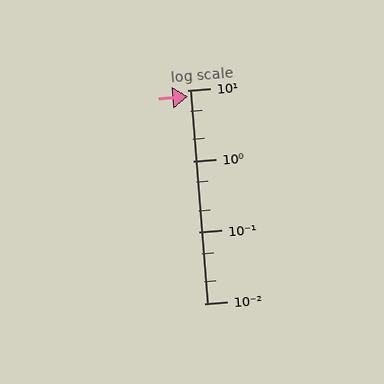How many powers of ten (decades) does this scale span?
The scale spans 3 decades, from 0.01 to 10.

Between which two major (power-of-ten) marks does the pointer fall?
The pointer is between 1 and 10.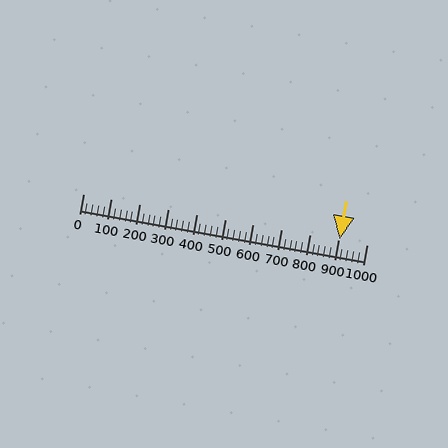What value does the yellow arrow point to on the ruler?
The yellow arrow points to approximately 906.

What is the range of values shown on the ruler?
The ruler shows values from 0 to 1000.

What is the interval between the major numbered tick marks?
The major tick marks are spaced 100 units apart.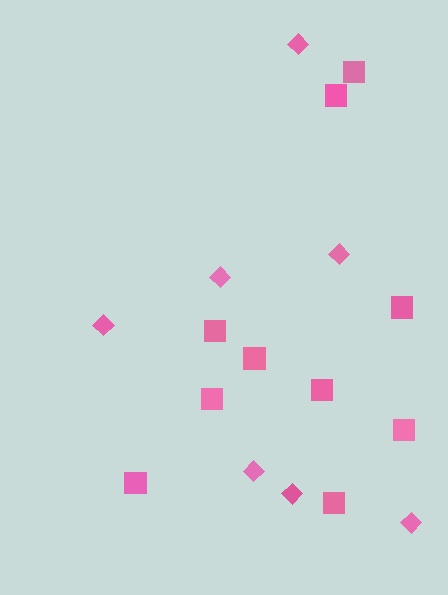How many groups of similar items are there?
There are 2 groups: one group of diamonds (7) and one group of squares (10).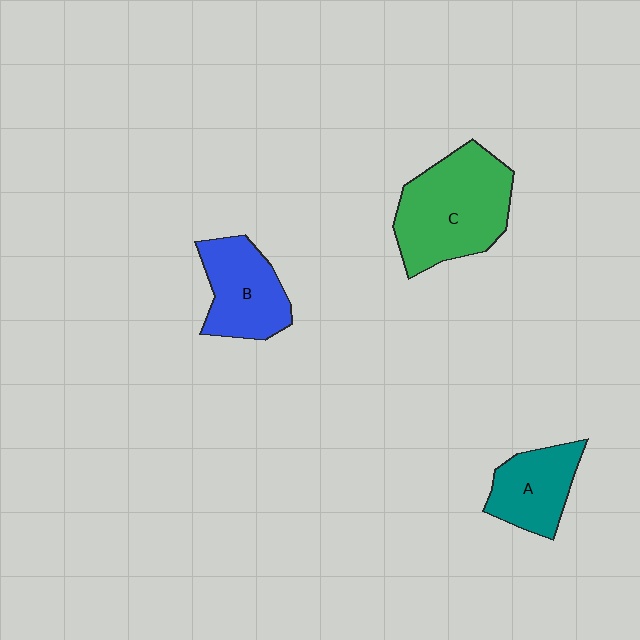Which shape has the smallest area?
Shape A (teal).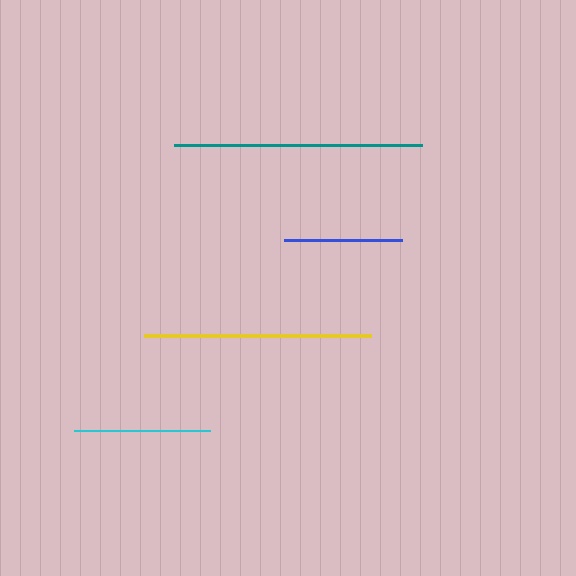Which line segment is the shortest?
The blue line is the shortest at approximately 118 pixels.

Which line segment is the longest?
The teal line is the longest at approximately 248 pixels.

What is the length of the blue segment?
The blue segment is approximately 118 pixels long.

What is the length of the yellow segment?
The yellow segment is approximately 226 pixels long.